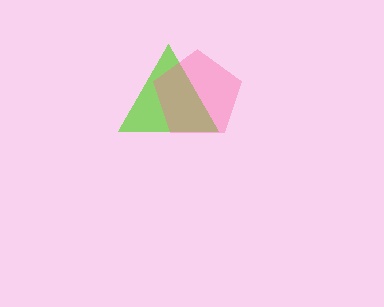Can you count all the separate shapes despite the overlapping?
Yes, there are 2 separate shapes.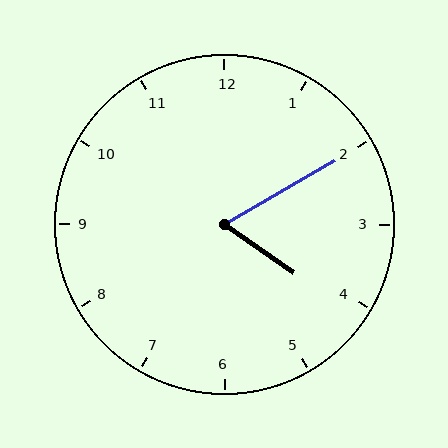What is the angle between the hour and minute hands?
Approximately 65 degrees.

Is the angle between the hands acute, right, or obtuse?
It is acute.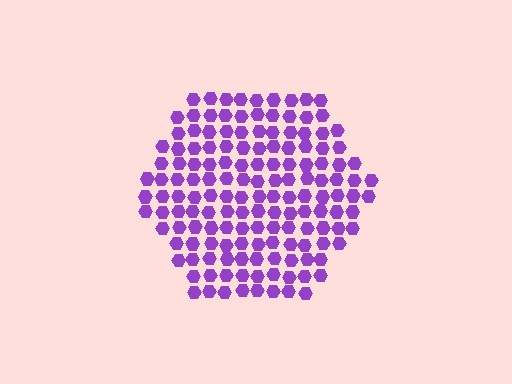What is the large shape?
The large shape is a hexagon.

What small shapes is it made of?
It is made of small hexagons.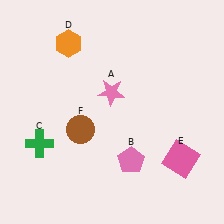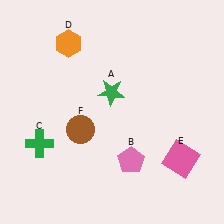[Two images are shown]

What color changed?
The star (A) changed from pink in Image 1 to green in Image 2.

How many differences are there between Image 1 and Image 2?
There is 1 difference between the two images.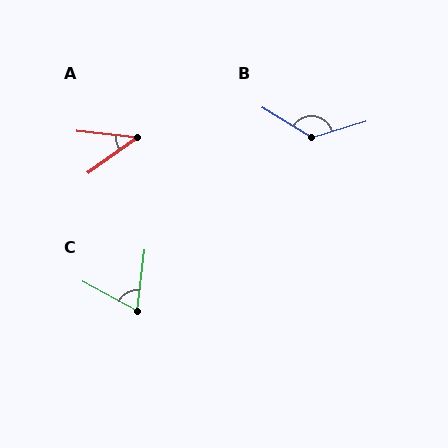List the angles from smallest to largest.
A (42°), C (69°), B (132°).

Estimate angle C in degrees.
Approximately 69 degrees.